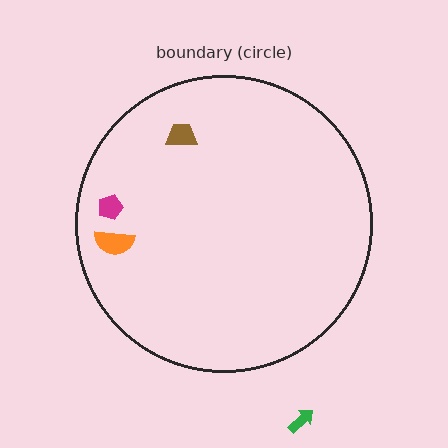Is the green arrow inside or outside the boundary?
Outside.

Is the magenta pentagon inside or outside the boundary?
Inside.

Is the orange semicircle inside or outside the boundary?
Inside.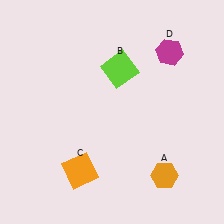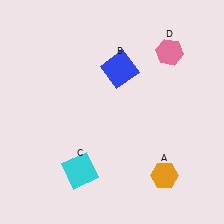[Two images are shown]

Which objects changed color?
B changed from lime to blue. C changed from orange to cyan. D changed from magenta to pink.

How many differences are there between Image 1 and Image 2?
There are 3 differences between the two images.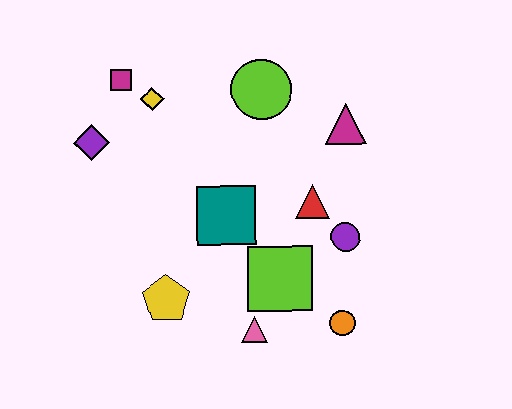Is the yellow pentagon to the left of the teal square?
Yes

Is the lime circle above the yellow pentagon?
Yes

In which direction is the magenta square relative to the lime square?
The magenta square is above the lime square.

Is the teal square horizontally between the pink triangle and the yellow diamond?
Yes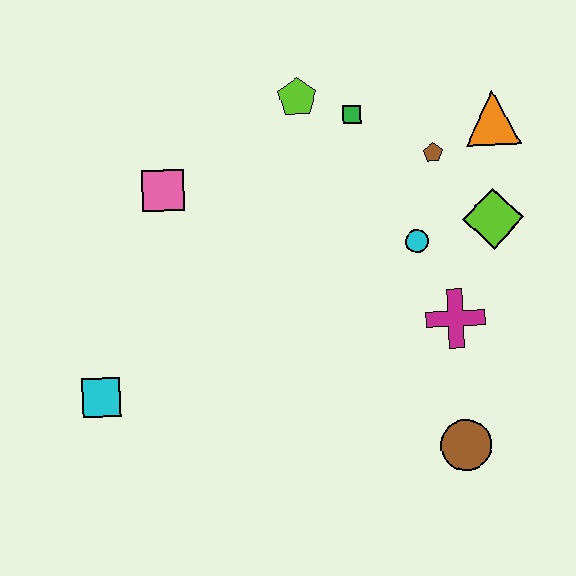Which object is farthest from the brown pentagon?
The cyan square is farthest from the brown pentagon.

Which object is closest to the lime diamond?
The cyan circle is closest to the lime diamond.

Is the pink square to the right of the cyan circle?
No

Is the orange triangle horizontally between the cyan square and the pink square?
No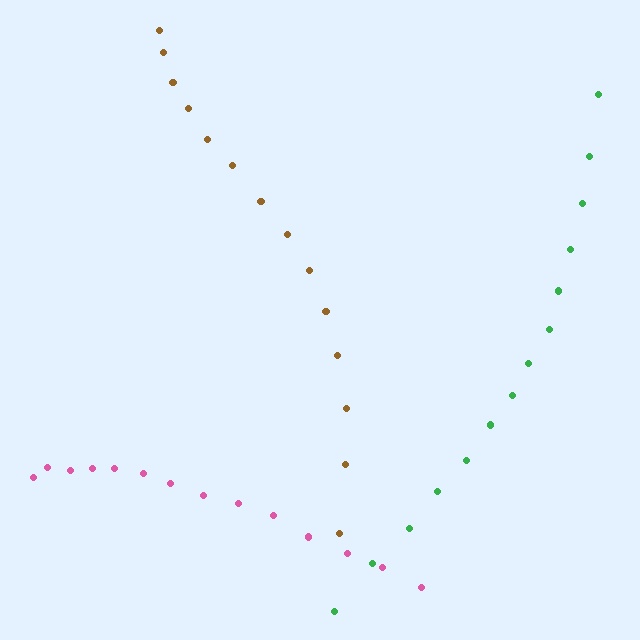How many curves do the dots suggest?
There are 3 distinct paths.